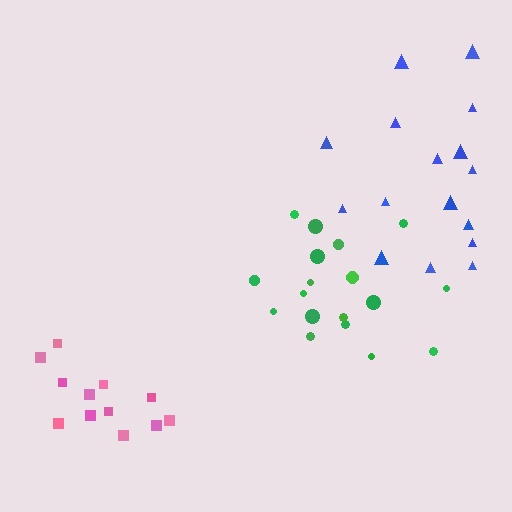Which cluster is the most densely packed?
Pink.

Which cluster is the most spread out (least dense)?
Blue.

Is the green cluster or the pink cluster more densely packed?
Pink.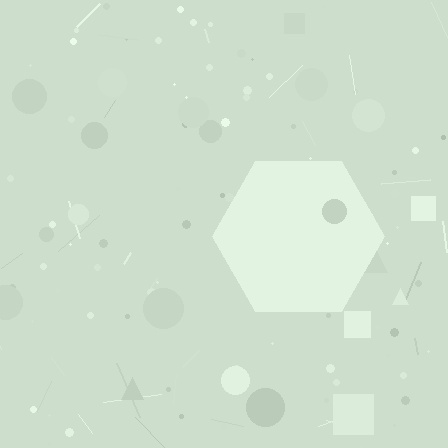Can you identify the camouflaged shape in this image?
The camouflaged shape is a hexagon.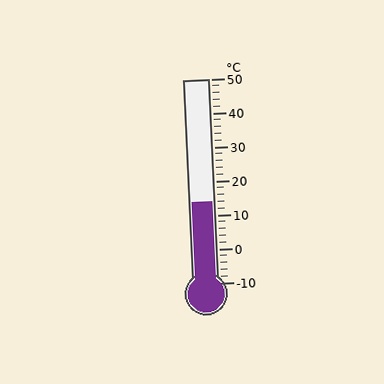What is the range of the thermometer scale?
The thermometer scale ranges from -10°C to 50°C.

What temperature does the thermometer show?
The thermometer shows approximately 14°C.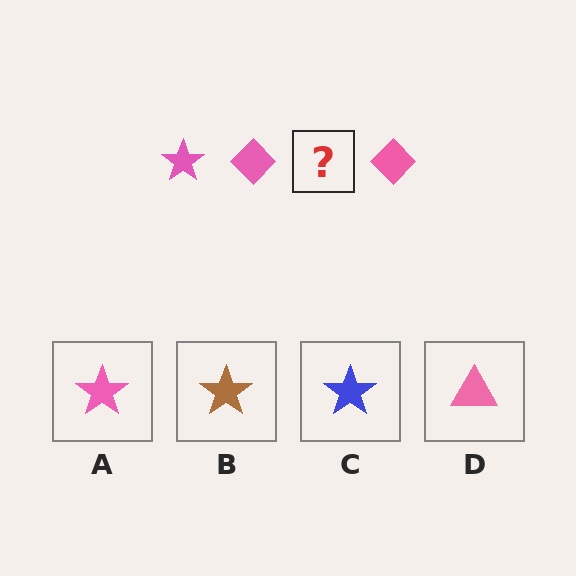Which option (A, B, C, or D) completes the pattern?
A.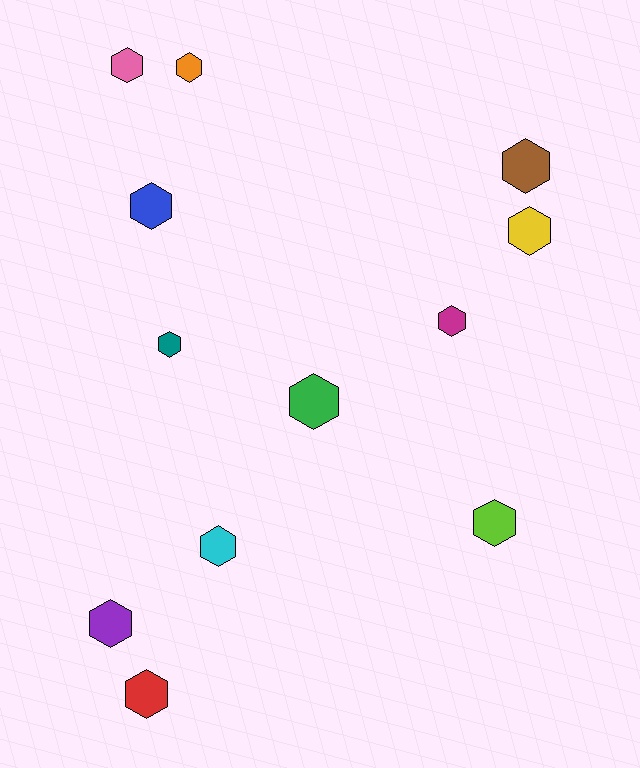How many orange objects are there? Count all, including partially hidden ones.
There is 1 orange object.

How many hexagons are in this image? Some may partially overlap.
There are 12 hexagons.